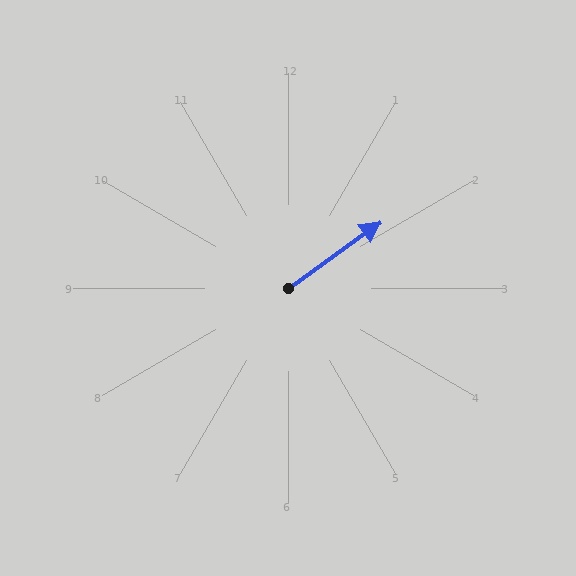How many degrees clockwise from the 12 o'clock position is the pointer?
Approximately 54 degrees.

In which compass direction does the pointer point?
Northeast.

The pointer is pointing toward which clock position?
Roughly 2 o'clock.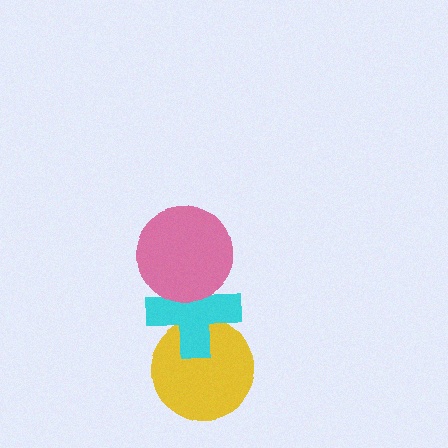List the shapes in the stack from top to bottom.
From top to bottom: the pink circle, the cyan cross, the yellow circle.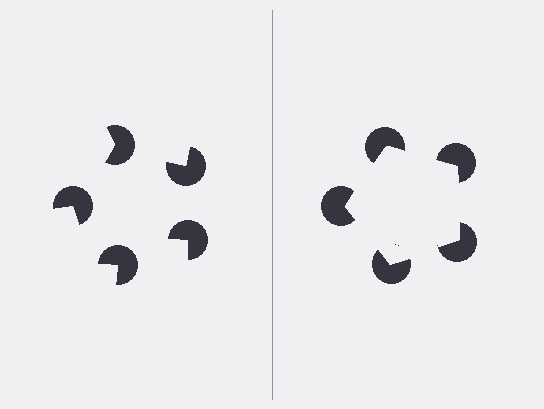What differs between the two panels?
The pac-man discs are positioned identically on both sides; only the wedge orientations differ. On the right they align to a pentagon; on the left they are misaligned.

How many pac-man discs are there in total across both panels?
10 — 5 on each side.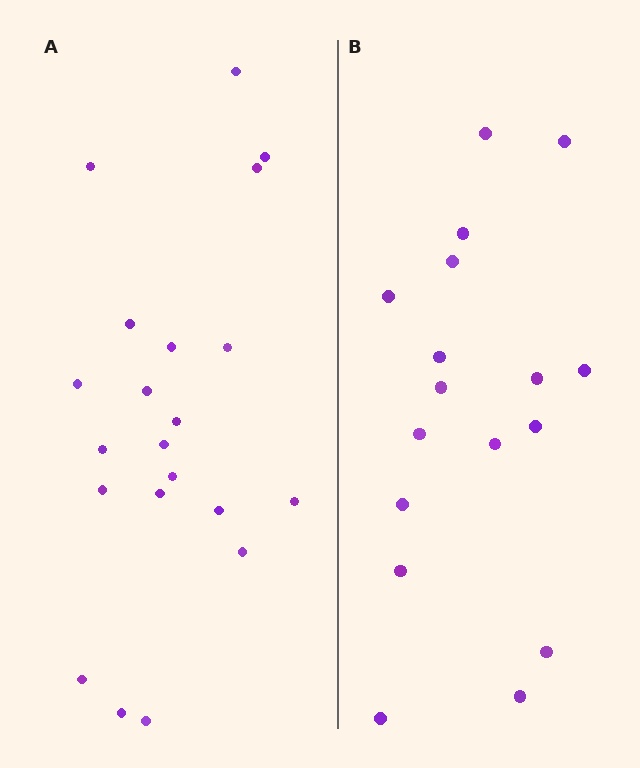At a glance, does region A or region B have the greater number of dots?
Region A (the left region) has more dots.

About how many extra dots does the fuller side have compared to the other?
Region A has about 4 more dots than region B.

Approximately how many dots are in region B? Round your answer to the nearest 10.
About 20 dots. (The exact count is 17, which rounds to 20.)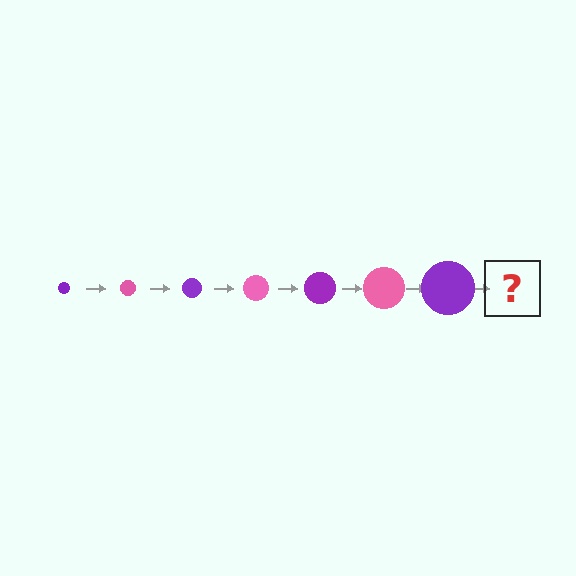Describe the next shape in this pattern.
It should be a pink circle, larger than the previous one.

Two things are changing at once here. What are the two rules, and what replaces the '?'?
The two rules are that the circle grows larger each step and the color cycles through purple and pink. The '?' should be a pink circle, larger than the previous one.